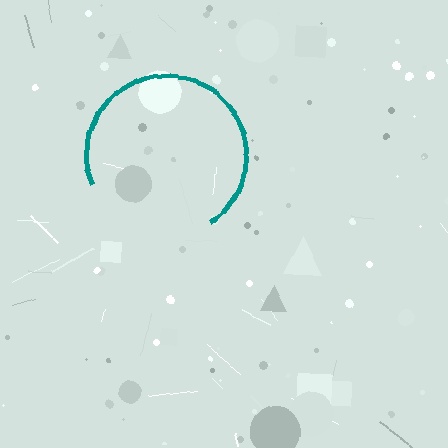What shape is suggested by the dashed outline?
The dashed outline suggests a circle.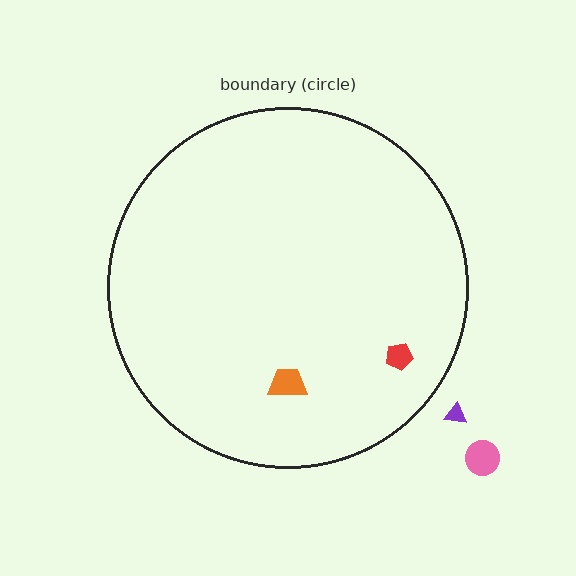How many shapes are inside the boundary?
2 inside, 2 outside.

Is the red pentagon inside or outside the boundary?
Inside.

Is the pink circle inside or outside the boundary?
Outside.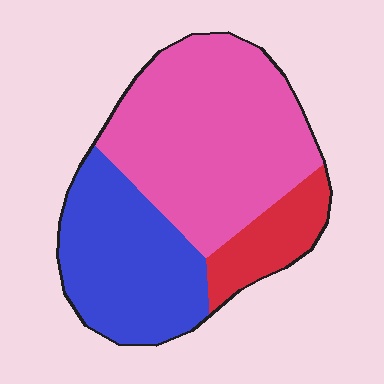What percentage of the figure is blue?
Blue takes up about one third (1/3) of the figure.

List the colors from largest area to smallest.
From largest to smallest: pink, blue, red.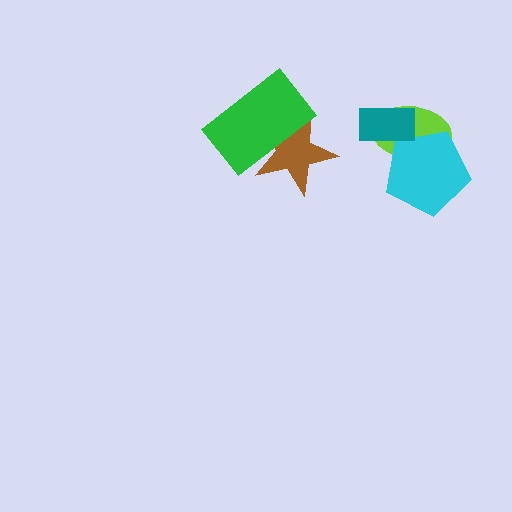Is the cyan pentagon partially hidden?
Yes, it is partially covered by another shape.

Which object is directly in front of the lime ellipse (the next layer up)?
The cyan pentagon is directly in front of the lime ellipse.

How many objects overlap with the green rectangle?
1 object overlaps with the green rectangle.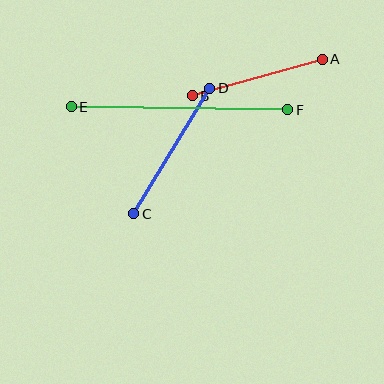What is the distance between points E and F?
The distance is approximately 217 pixels.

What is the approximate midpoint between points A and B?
The midpoint is at approximately (257, 77) pixels.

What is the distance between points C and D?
The distance is approximately 147 pixels.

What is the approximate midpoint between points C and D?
The midpoint is at approximately (172, 151) pixels.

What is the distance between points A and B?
The distance is approximately 135 pixels.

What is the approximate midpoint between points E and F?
The midpoint is at approximately (180, 108) pixels.